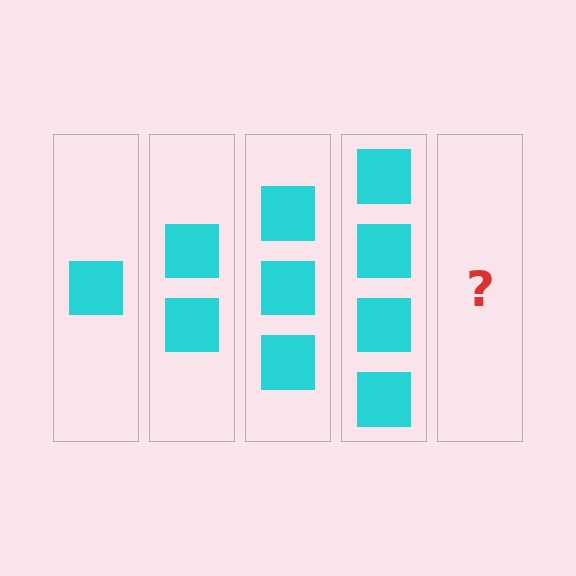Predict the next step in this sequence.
The next step is 5 squares.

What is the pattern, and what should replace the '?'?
The pattern is that each step adds one more square. The '?' should be 5 squares.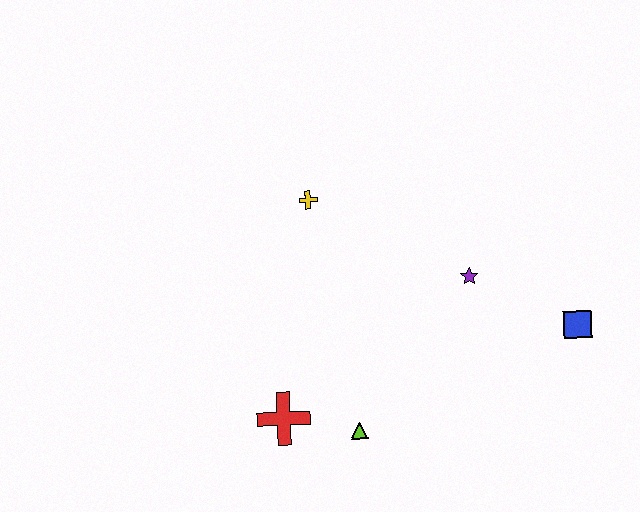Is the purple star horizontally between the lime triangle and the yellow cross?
No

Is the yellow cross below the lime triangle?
No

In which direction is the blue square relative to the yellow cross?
The blue square is to the right of the yellow cross.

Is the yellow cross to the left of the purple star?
Yes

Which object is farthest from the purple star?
The red cross is farthest from the purple star.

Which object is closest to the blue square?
The purple star is closest to the blue square.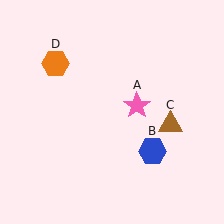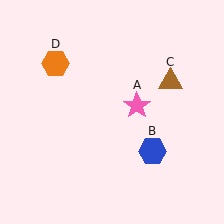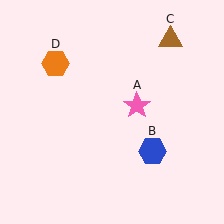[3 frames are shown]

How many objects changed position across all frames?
1 object changed position: brown triangle (object C).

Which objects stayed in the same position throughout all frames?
Pink star (object A) and blue hexagon (object B) and orange hexagon (object D) remained stationary.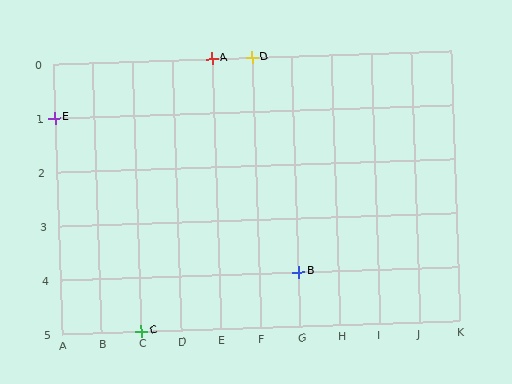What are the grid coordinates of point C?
Point C is at grid coordinates (C, 5).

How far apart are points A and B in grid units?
Points A and B are 2 columns and 4 rows apart (about 4.5 grid units diagonally).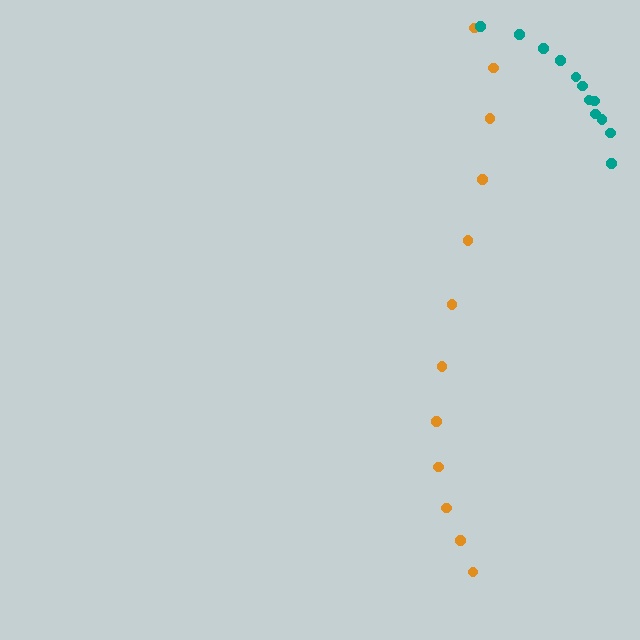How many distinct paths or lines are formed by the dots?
There are 2 distinct paths.